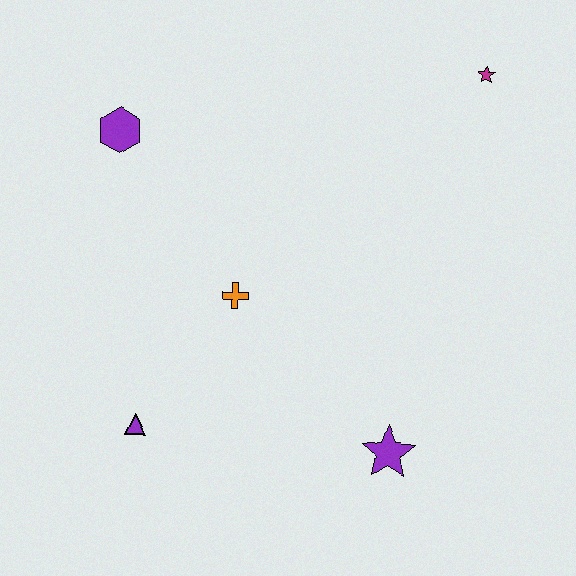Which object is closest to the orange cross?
The purple triangle is closest to the orange cross.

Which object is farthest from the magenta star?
The purple triangle is farthest from the magenta star.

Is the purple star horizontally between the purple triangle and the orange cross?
No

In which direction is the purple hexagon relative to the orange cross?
The purple hexagon is above the orange cross.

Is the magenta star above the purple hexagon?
Yes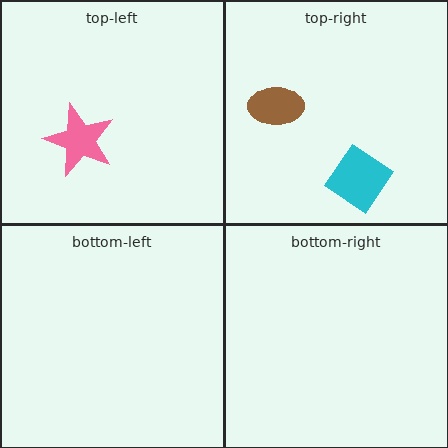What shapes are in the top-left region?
The pink star.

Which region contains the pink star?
The top-left region.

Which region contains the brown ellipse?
The top-right region.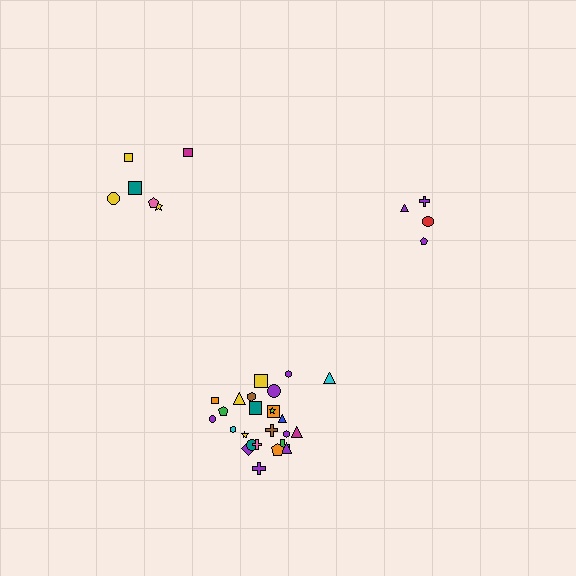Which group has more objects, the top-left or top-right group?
The top-left group.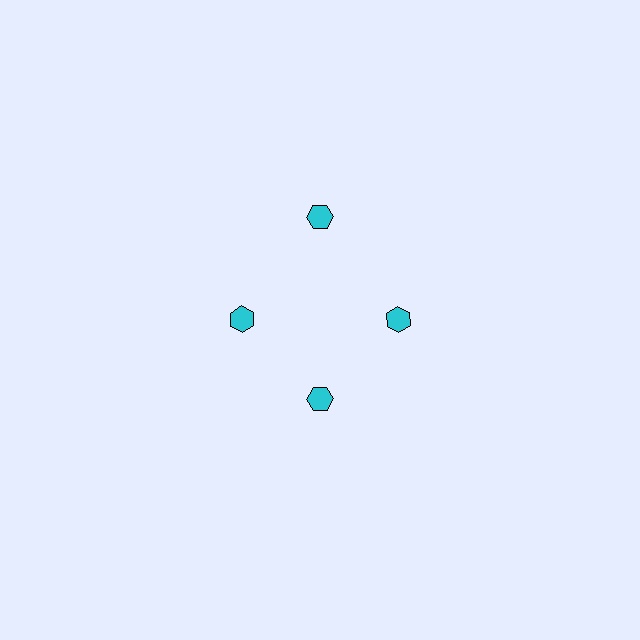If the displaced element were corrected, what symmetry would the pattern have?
It would have 4-fold rotational symmetry — the pattern would map onto itself every 90 degrees.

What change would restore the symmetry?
The symmetry would be restored by moving it inward, back onto the ring so that all 4 hexagons sit at equal angles and equal distance from the center.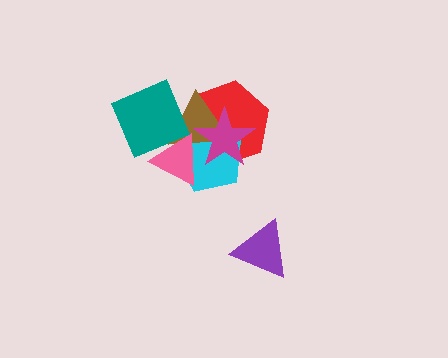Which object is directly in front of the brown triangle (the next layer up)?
The magenta star is directly in front of the brown triangle.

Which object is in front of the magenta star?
The pink triangle is in front of the magenta star.